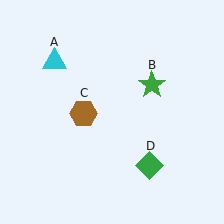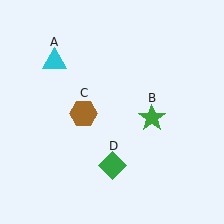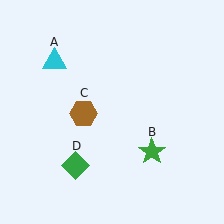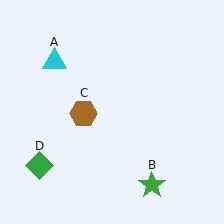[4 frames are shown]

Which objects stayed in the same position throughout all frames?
Cyan triangle (object A) and brown hexagon (object C) remained stationary.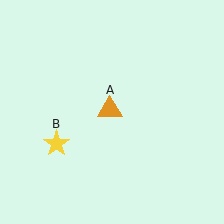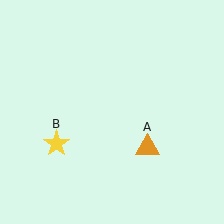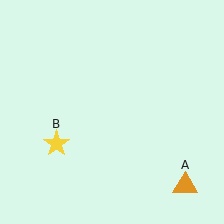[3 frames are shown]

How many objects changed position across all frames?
1 object changed position: orange triangle (object A).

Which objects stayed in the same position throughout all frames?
Yellow star (object B) remained stationary.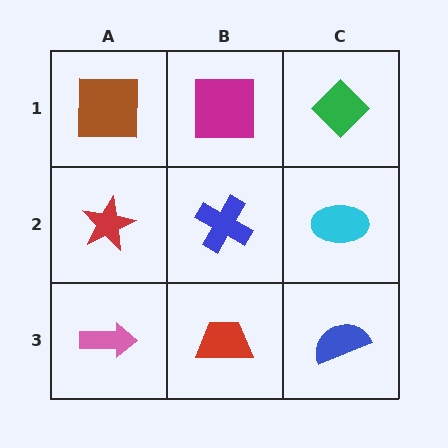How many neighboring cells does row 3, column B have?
3.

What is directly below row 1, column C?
A cyan ellipse.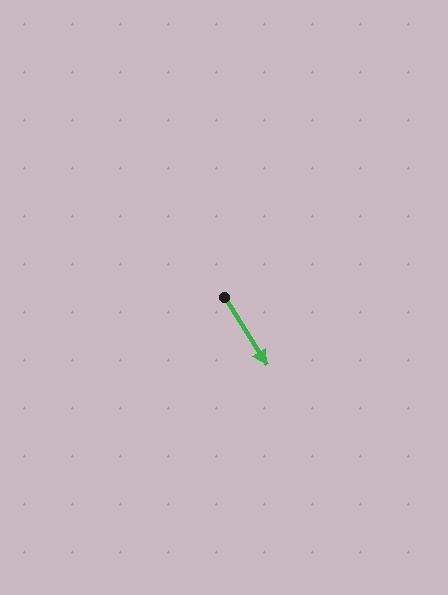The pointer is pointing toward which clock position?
Roughly 5 o'clock.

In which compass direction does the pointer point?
Southeast.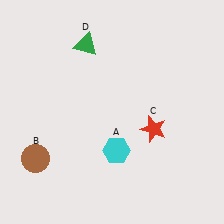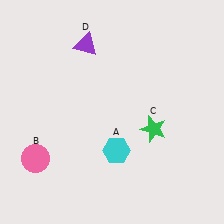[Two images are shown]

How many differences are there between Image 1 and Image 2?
There are 3 differences between the two images.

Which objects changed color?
B changed from brown to pink. C changed from red to green. D changed from green to purple.